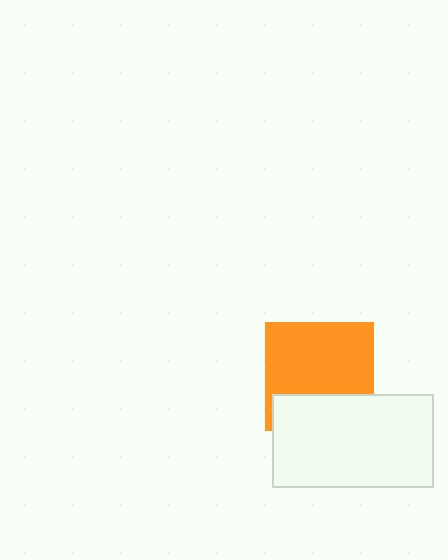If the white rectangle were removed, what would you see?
You would see the complete orange square.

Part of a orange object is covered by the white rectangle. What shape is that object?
It is a square.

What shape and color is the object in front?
The object in front is a white rectangle.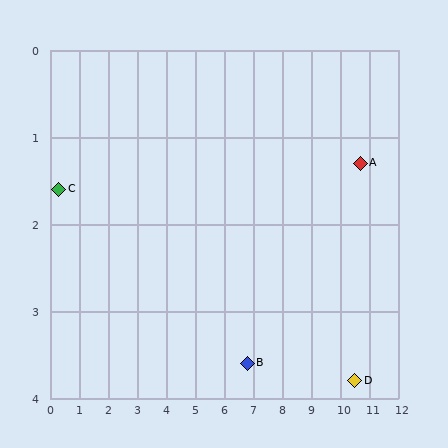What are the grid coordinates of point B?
Point B is at approximately (6.8, 3.6).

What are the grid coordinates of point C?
Point C is at approximately (0.3, 1.6).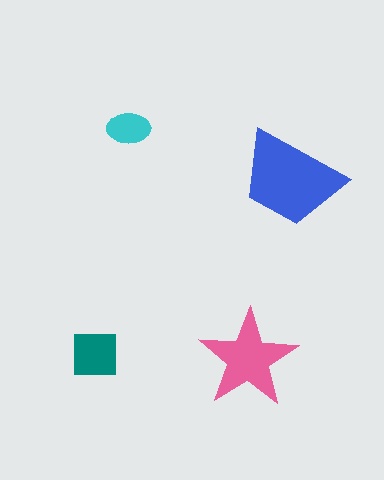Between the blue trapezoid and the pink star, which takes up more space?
The blue trapezoid.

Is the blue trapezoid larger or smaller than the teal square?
Larger.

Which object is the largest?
The blue trapezoid.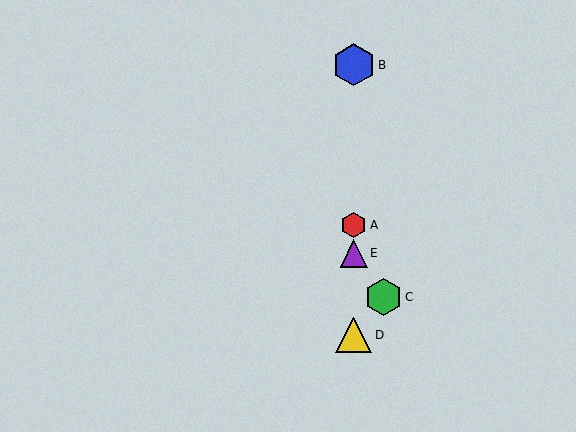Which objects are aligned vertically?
Objects A, B, D, E are aligned vertically.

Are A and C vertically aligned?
No, A is at x≈354 and C is at x≈384.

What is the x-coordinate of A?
Object A is at x≈354.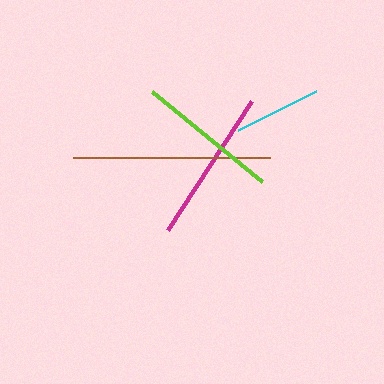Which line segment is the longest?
The brown line is the longest at approximately 197 pixels.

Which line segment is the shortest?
The cyan line is the shortest at approximately 87 pixels.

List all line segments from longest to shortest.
From longest to shortest: brown, magenta, lime, cyan.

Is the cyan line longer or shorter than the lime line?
The lime line is longer than the cyan line.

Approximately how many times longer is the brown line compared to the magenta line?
The brown line is approximately 1.3 times the length of the magenta line.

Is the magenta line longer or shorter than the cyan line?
The magenta line is longer than the cyan line.